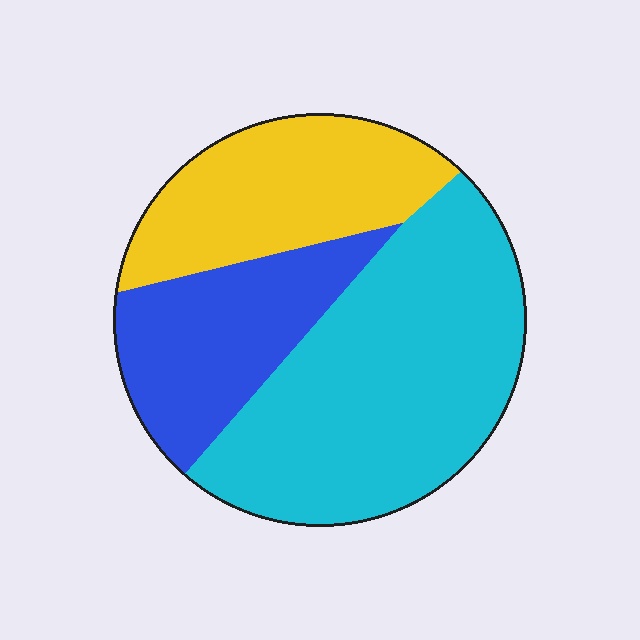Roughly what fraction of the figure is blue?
Blue covers about 25% of the figure.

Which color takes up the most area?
Cyan, at roughly 50%.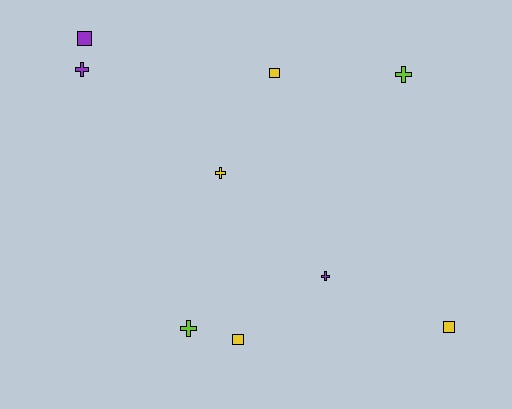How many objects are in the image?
There are 9 objects.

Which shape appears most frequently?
Cross, with 5 objects.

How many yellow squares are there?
There are 3 yellow squares.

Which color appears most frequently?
Yellow, with 4 objects.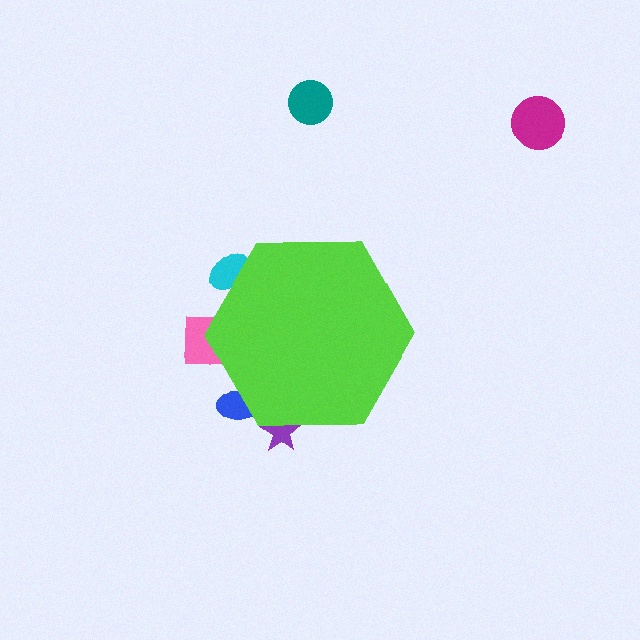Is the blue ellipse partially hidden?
Yes, the blue ellipse is partially hidden behind the lime hexagon.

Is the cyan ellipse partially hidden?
Yes, the cyan ellipse is partially hidden behind the lime hexagon.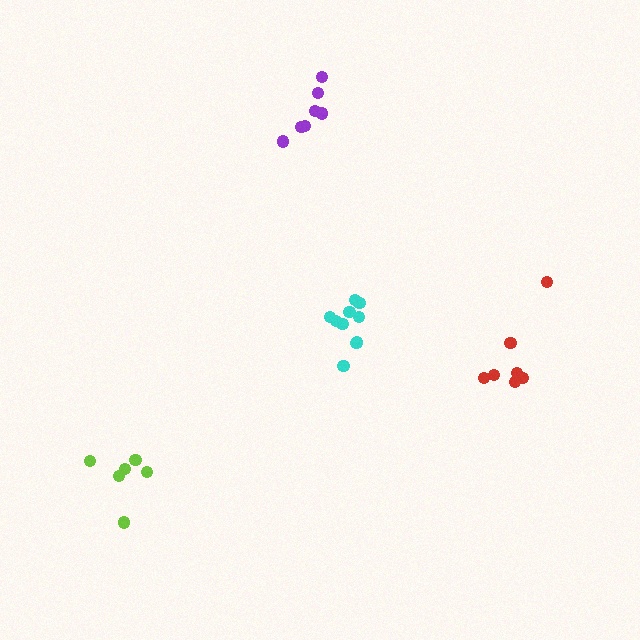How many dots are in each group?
Group 1: 7 dots, Group 2: 7 dots, Group 3: 10 dots, Group 4: 6 dots (30 total).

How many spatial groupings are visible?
There are 4 spatial groupings.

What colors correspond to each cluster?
The clusters are colored: red, purple, cyan, lime.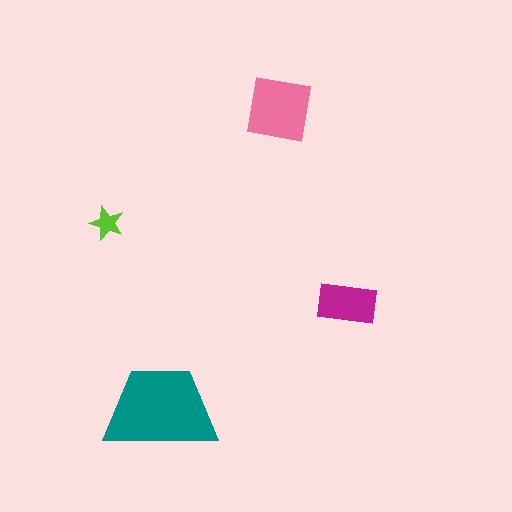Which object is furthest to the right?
The magenta rectangle is rightmost.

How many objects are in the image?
There are 4 objects in the image.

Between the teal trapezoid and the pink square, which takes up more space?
The teal trapezoid.